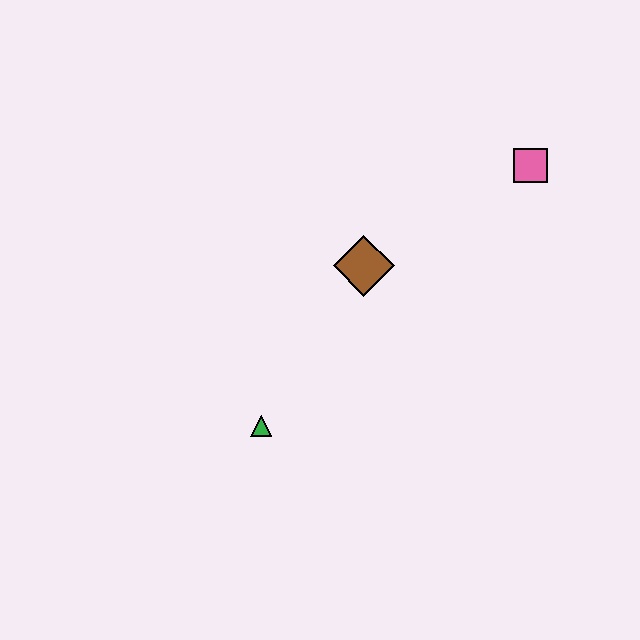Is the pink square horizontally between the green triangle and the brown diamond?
No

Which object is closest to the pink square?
The brown diamond is closest to the pink square.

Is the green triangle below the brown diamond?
Yes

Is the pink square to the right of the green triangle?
Yes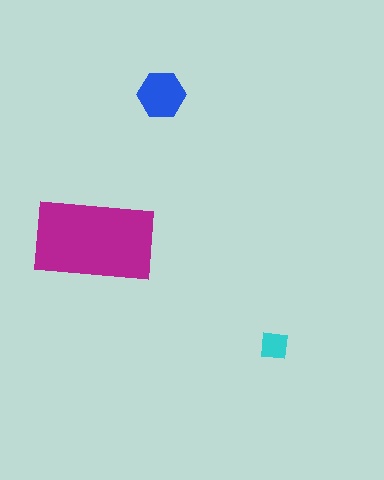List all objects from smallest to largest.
The cyan square, the blue hexagon, the magenta rectangle.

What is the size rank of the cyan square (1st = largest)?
3rd.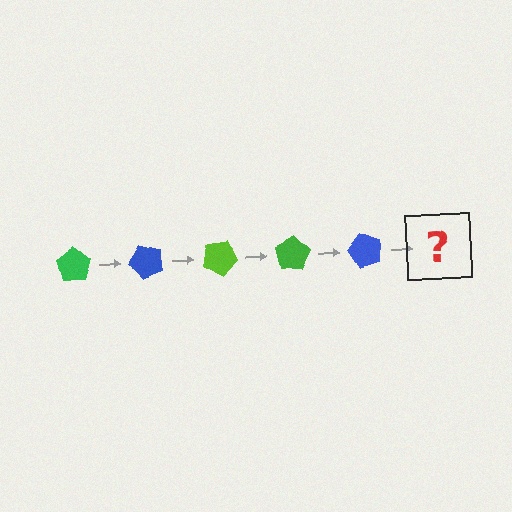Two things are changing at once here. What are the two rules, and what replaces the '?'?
The two rules are that it rotates 50 degrees each step and the color cycles through green, blue, and lime. The '?' should be a lime pentagon, rotated 250 degrees from the start.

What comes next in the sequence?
The next element should be a lime pentagon, rotated 250 degrees from the start.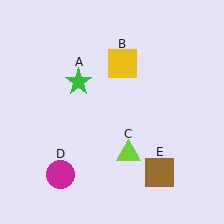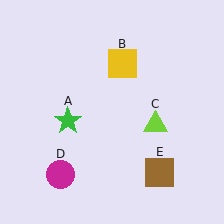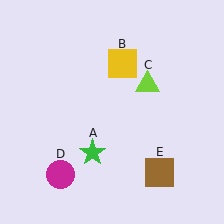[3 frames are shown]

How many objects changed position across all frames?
2 objects changed position: green star (object A), lime triangle (object C).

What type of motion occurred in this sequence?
The green star (object A), lime triangle (object C) rotated counterclockwise around the center of the scene.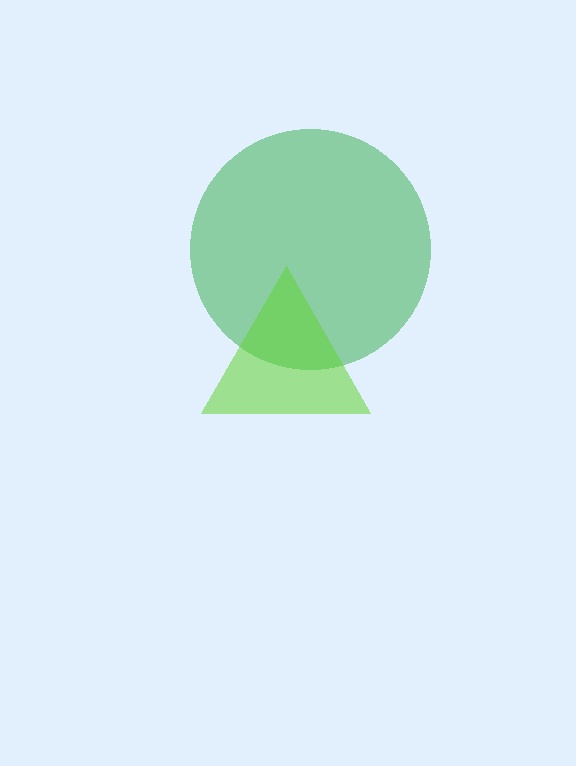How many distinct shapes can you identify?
There are 2 distinct shapes: a green circle, a lime triangle.